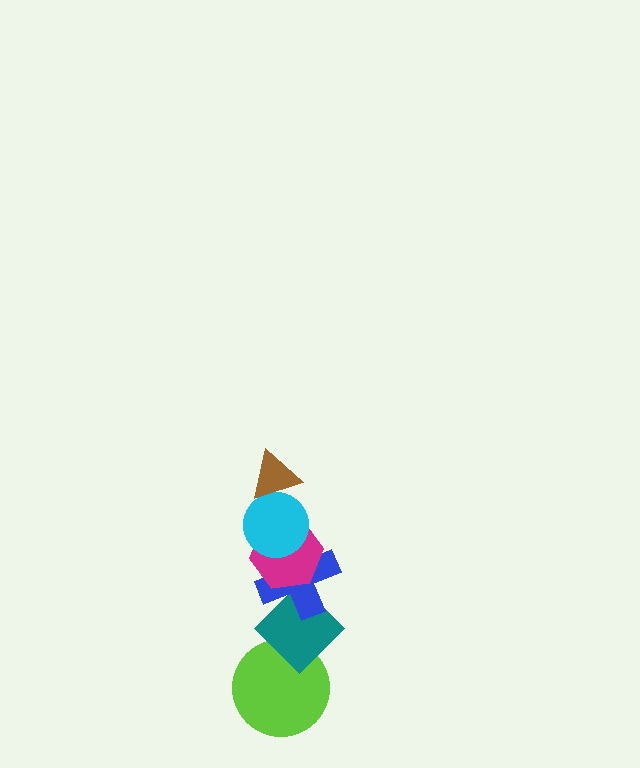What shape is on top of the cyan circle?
The brown triangle is on top of the cyan circle.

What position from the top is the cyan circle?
The cyan circle is 2nd from the top.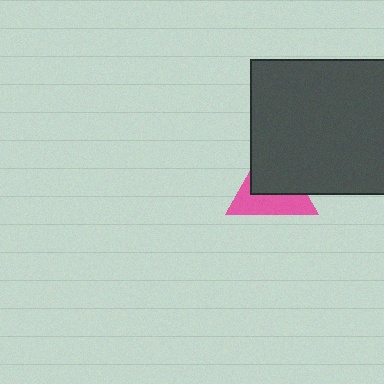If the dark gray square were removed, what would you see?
You would see the complete pink triangle.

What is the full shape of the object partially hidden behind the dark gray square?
The partially hidden object is a pink triangle.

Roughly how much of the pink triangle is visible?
About half of it is visible (roughly 47%).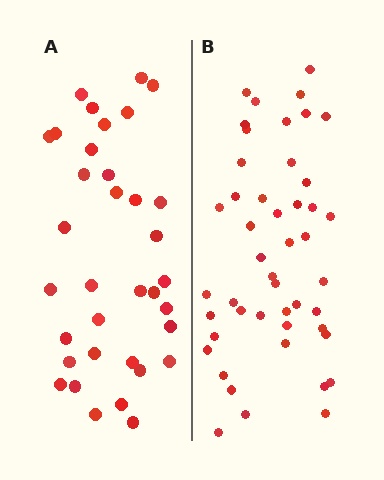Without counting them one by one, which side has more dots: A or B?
Region B (the right region) has more dots.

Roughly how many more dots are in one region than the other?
Region B has roughly 12 or so more dots than region A.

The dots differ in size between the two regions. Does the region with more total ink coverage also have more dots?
No. Region A has more total ink coverage because its dots are larger, but region B actually contains more individual dots. Total area can be misleading — the number of items is what matters here.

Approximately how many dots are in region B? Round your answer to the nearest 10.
About 50 dots. (The exact count is 47, which rounds to 50.)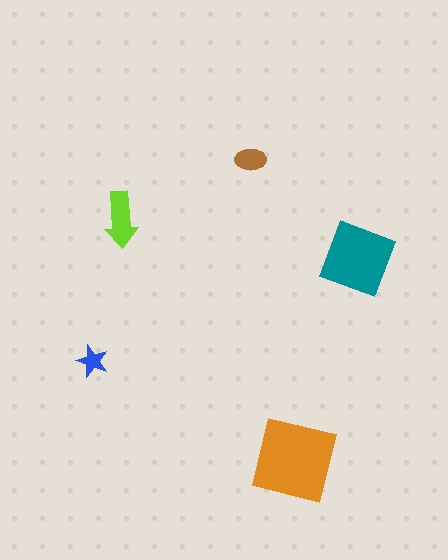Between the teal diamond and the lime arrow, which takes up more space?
The teal diamond.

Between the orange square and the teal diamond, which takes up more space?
The orange square.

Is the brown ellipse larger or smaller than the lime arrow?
Smaller.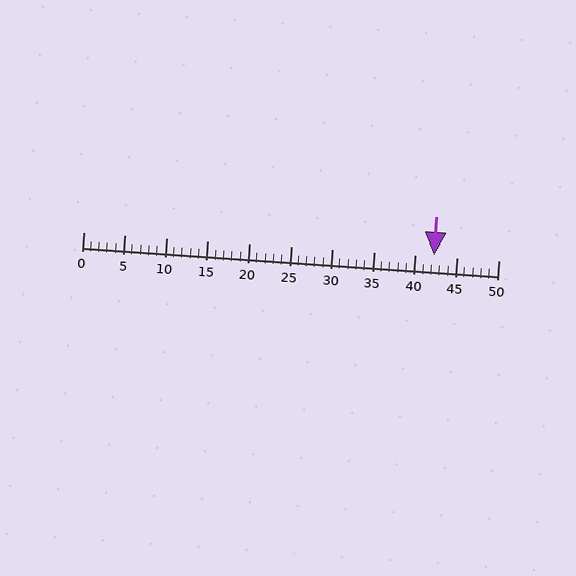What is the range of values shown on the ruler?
The ruler shows values from 0 to 50.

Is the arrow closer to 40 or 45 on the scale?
The arrow is closer to 40.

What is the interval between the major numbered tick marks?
The major tick marks are spaced 5 units apart.